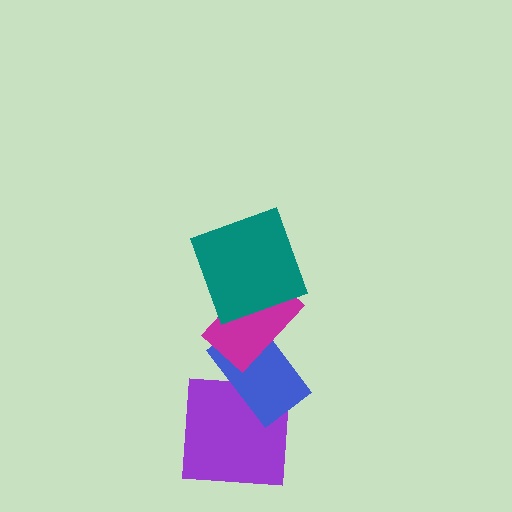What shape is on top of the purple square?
The blue rectangle is on top of the purple square.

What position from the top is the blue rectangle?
The blue rectangle is 3rd from the top.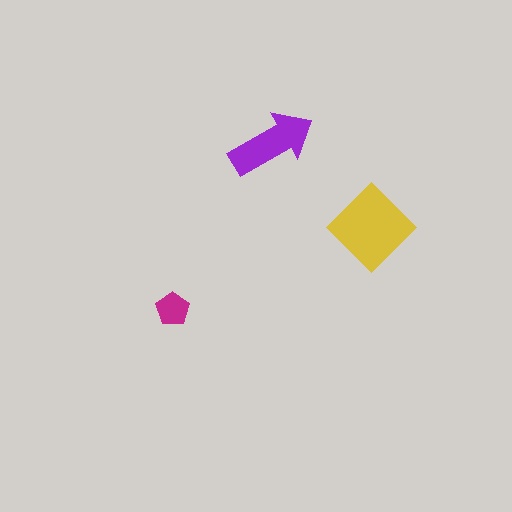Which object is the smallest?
The magenta pentagon.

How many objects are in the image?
There are 3 objects in the image.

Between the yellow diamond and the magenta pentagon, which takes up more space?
The yellow diamond.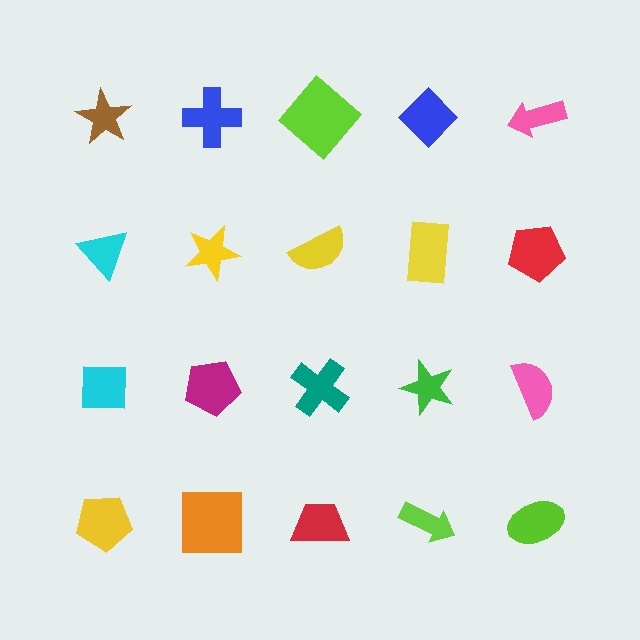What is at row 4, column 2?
An orange square.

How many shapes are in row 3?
5 shapes.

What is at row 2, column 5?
A red pentagon.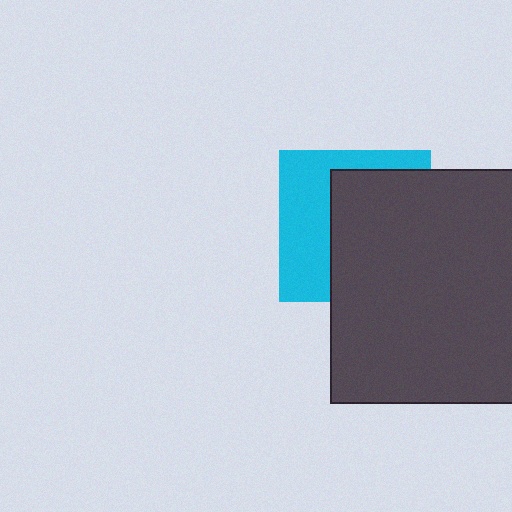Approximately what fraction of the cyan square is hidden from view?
Roughly 58% of the cyan square is hidden behind the dark gray square.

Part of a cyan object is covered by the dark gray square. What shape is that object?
It is a square.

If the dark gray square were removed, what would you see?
You would see the complete cyan square.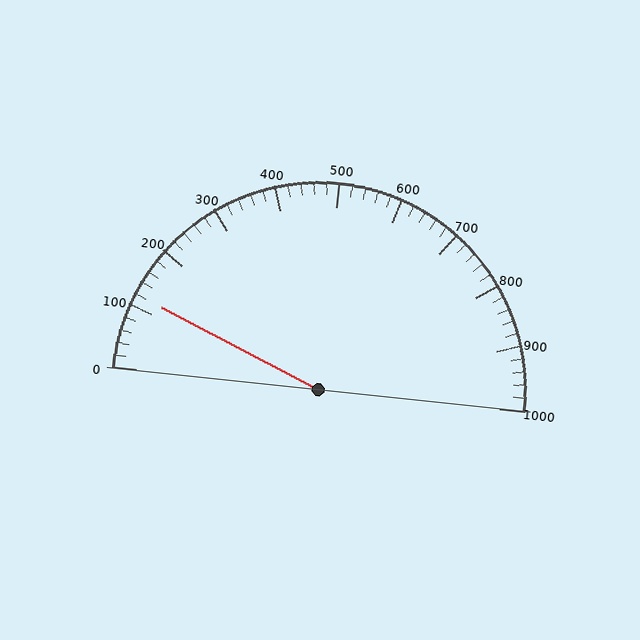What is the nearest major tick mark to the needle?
The nearest major tick mark is 100.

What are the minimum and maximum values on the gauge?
The gauge ranges from 0 to 1000.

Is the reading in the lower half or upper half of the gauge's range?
The reading is in the lower half of the range (0 to 1000).